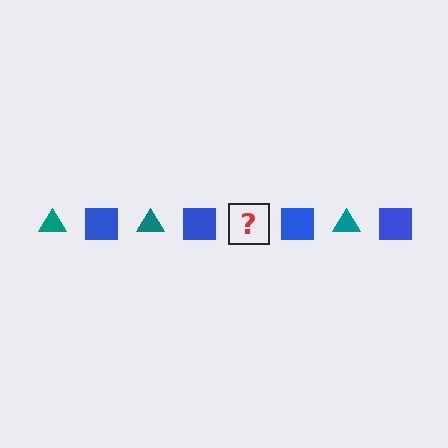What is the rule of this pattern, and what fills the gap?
The rule is that the pattern alternates between teal triangle and blue square. The gap should be filled with a teal triangle.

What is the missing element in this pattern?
The missing element is a teal triangle.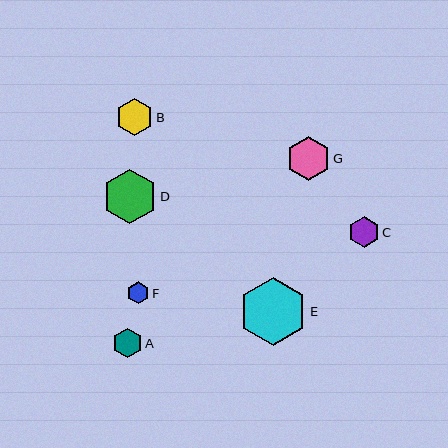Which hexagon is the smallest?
Hexagon F is the smallest with a size of approximately 22 pixels.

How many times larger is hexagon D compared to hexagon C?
Hexagon D is approximately 1.8 times the size of hexagon C.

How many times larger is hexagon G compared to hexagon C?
Hexagon G is approximately 1.4 times the size of hexagon C.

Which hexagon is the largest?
Hexagon E is the largest with a size of approximately 68 pixels.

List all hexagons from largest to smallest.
From largest to smallest: E, D, G, B, C, A, F.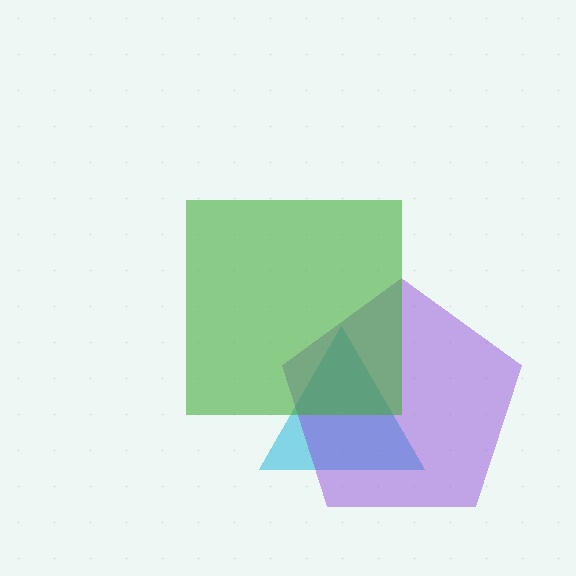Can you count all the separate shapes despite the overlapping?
Yes, there are 3 separate shapes.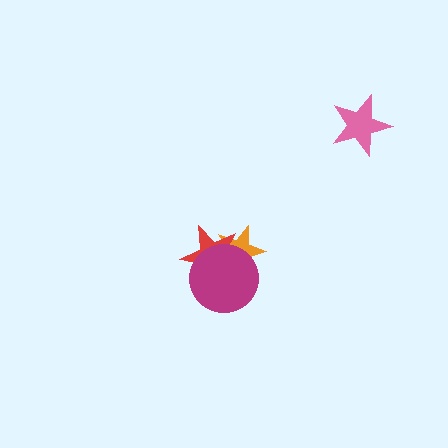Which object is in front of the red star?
The magenta circle is in front of the red star.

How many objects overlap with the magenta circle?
2 objects overlap with the magenta circle.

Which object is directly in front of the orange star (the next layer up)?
The red star is directly in front of the orange star.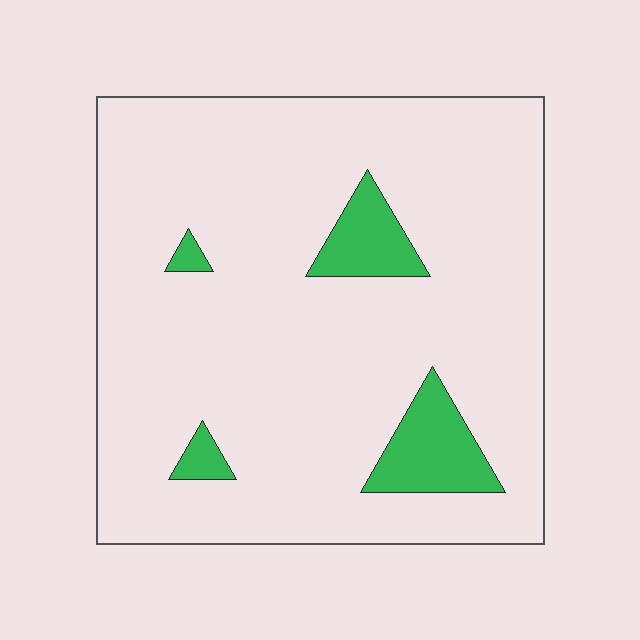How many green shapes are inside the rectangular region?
4.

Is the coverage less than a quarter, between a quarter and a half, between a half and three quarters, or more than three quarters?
Less than a quarter.